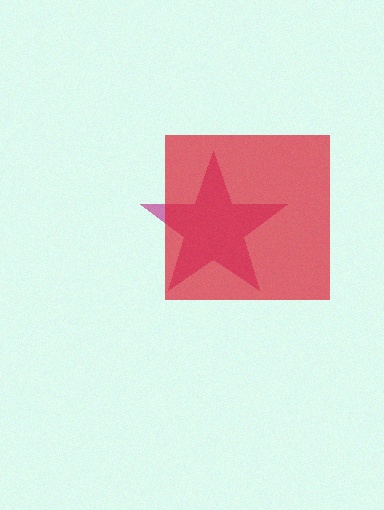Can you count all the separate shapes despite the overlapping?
Yes, there are 2 separate shapes.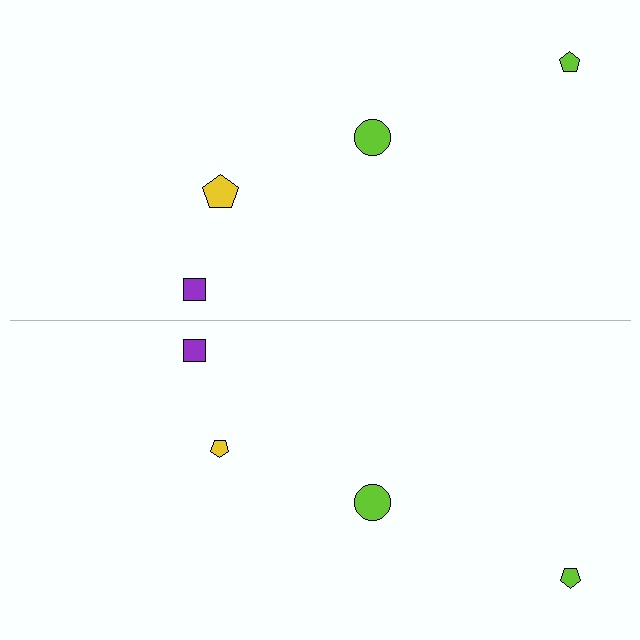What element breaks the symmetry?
The yellow pentagon on the bottom side has a different size than its mirror counterpart.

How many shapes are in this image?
There are 8 shapes in this image.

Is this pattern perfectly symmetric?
No, the pattern is not perfectly symmetric. The yellow pentagon on the bottom side has a different size than its mirror counterpart.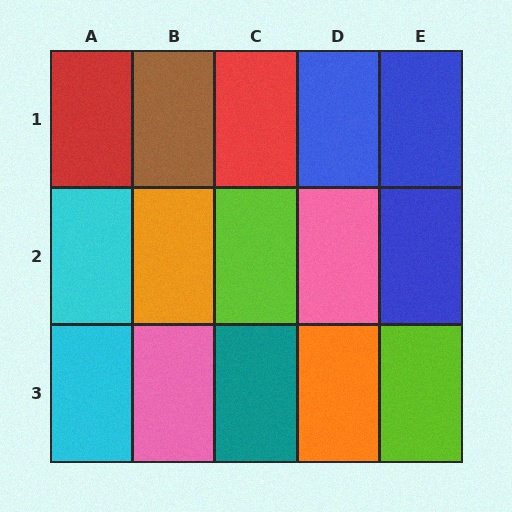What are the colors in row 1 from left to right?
Red, brown, red, blue, blue.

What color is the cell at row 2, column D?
Pink.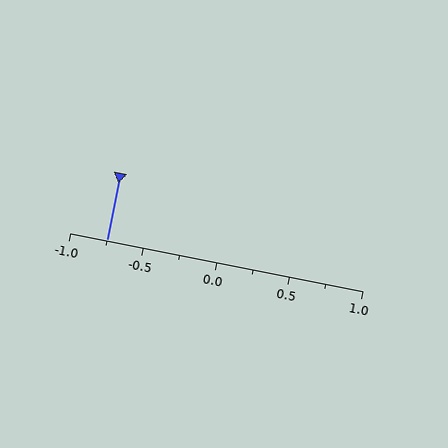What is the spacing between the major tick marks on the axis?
The major ticks are spaced 0.5 apart.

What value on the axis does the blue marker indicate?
The marker indicates approximately -0.75.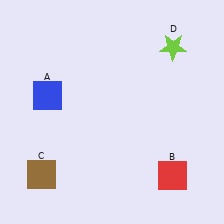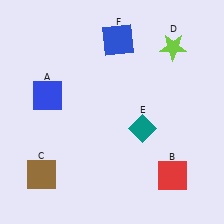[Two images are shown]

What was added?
A teal diamond (E), a blue square (F) were added in Image 2.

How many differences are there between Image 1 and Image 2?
There are 2 differences between the two images.